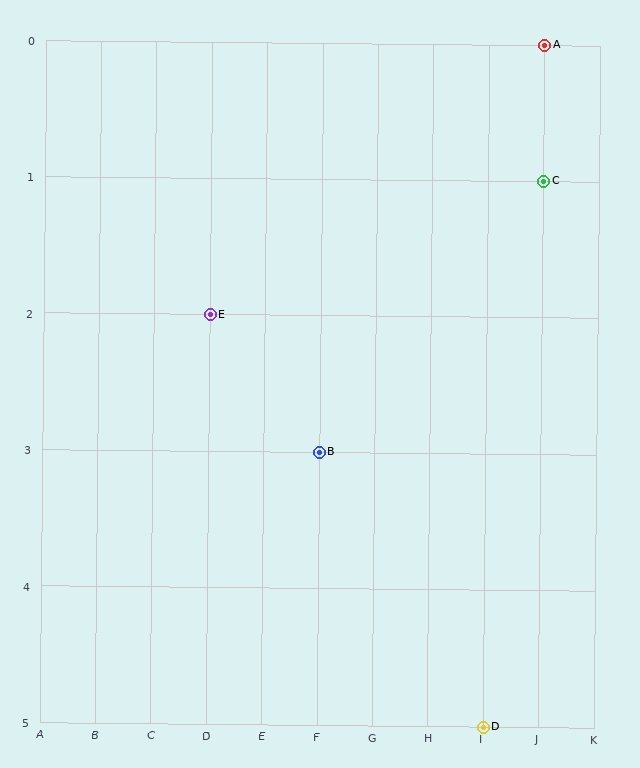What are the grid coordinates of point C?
Point C is at grid coordinates (J, 1).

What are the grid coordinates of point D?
Point D is at grid coordinates (I, 5).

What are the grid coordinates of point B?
Point B is at grid coordinates (F, 3).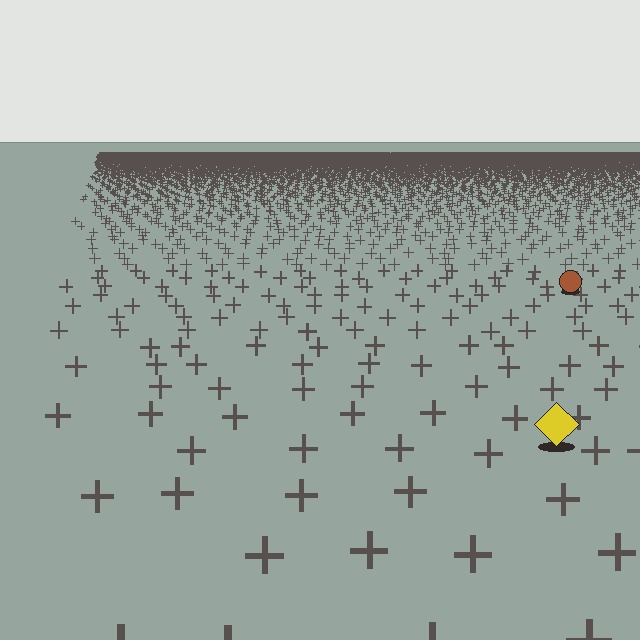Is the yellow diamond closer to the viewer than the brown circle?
Yes. The yellow diamond is closer — you can tell from the texture gradient: the ground texture is coarser near it.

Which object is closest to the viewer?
The yellow diamond is closest. The texture marks near it are larger and more spread out.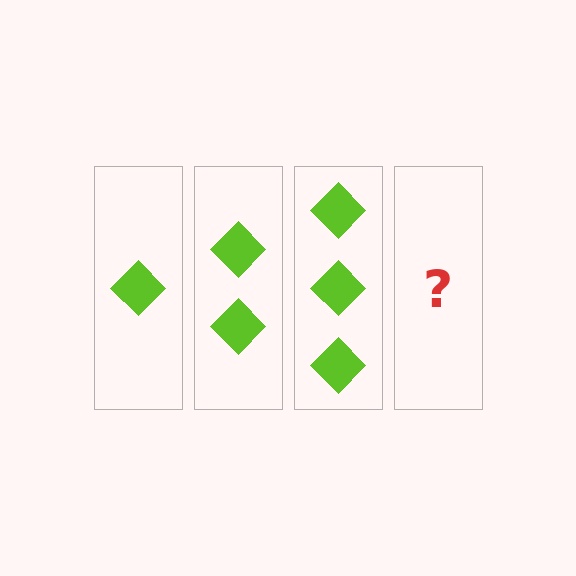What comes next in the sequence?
The next element should be 4 diamonds.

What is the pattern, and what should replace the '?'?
The pattern is that each step adds one more diamond. The '?' should be 4 diamonds.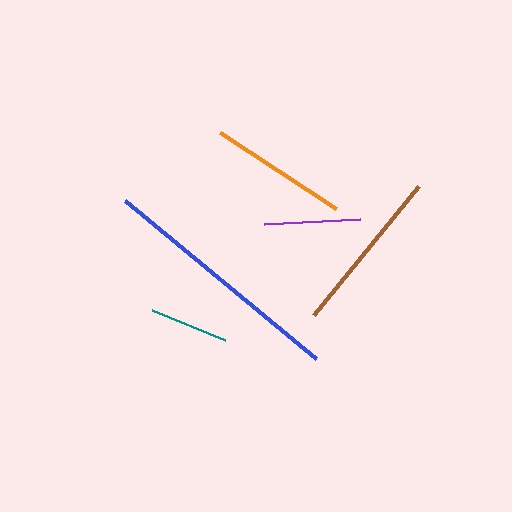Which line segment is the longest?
The blue line is the longest at approximately 248 pixels.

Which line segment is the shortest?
The teal line is the shortest at approximately 79 pixels.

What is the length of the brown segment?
The brown segment is approximately 166 pixels long.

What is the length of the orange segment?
The orange segment is approximately 139 pixels long.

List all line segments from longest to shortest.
From longest to shortest: blue, brown, orange, purple, teal.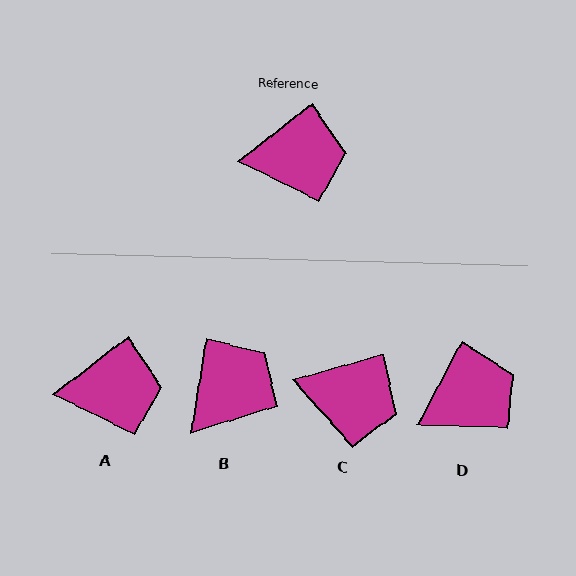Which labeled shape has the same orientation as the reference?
A.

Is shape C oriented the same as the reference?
No, it is off by about 22 degrees.